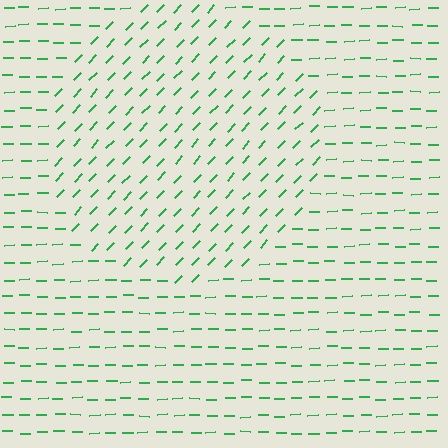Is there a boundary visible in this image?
Yes, there is a texture boundary formed by a change in line orientation.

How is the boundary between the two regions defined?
The boundary is defined purely by a change in line orientation (approximately 45 degrees difference). All lines are the same color and thickness.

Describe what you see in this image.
The image is filled with small green line segments. A circle region in the image has lines oriented differently from the surrounding lines, creating a visible texture boundary.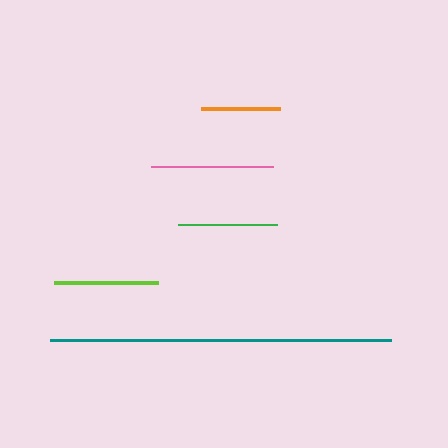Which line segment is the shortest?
The orange line is the shortest at approximately 79 pixels.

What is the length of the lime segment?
The lime segment is approximately 105 pixels long.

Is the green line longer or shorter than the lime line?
The lime line is longer than the green line.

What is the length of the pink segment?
The pink segment is approximately 122 pixels long.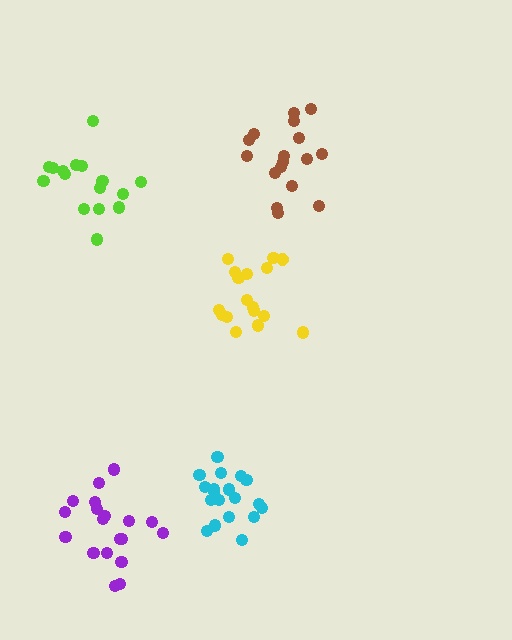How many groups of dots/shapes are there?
There are 5 groups.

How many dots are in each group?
Group 1: 16 dots, Group 2: 19 dots, Group 3: 17 dots, Group 4: 19 dots, Group 5: 17 dots (88 total).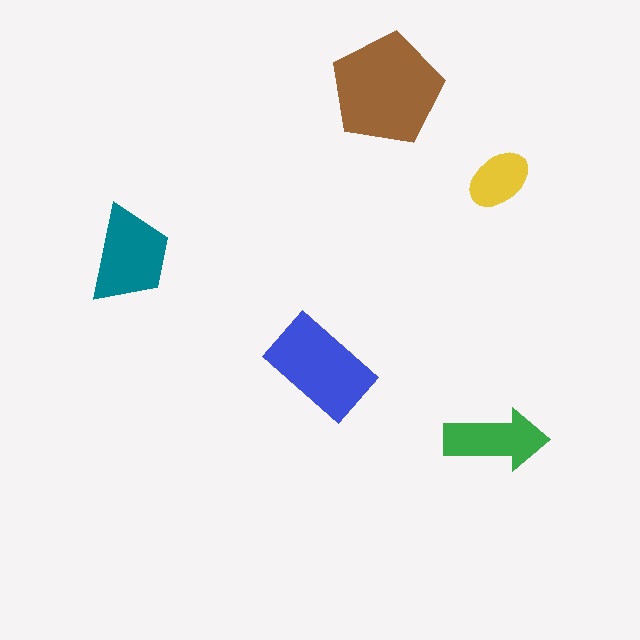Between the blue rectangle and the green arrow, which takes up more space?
The blue rectangle.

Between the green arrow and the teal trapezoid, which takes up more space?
The teal trapezoid.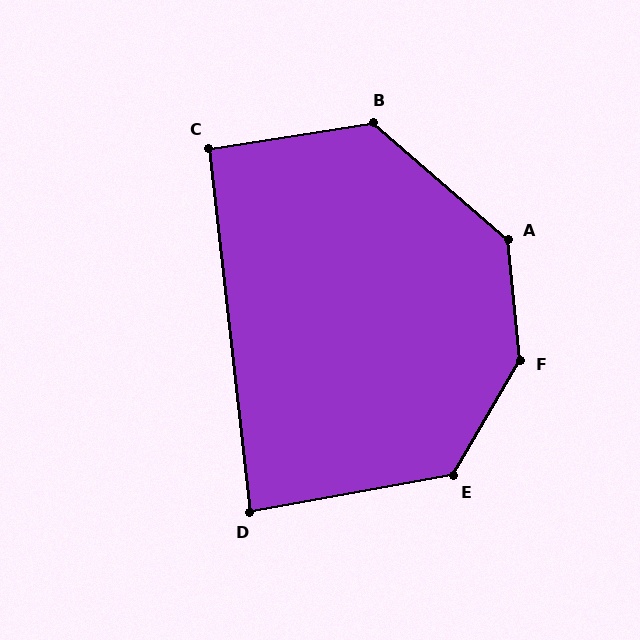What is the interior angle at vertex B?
Approximately 130 degrees (obtuse).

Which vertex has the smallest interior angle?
D, at approximately 86 degrees.